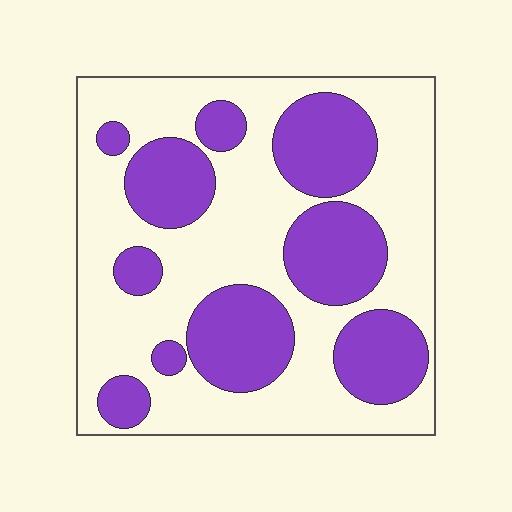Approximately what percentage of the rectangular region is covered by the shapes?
Approximately 40%.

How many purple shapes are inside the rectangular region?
10.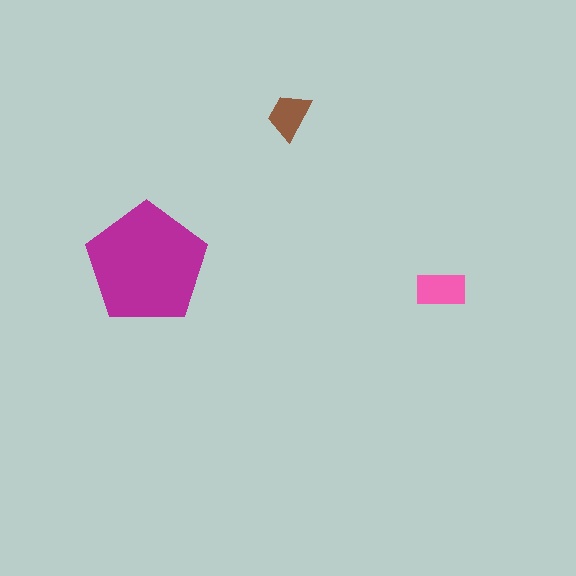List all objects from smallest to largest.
The brown trapezoid, the pink rectangle, the magenta pentagon.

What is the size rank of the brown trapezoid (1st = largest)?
3rd.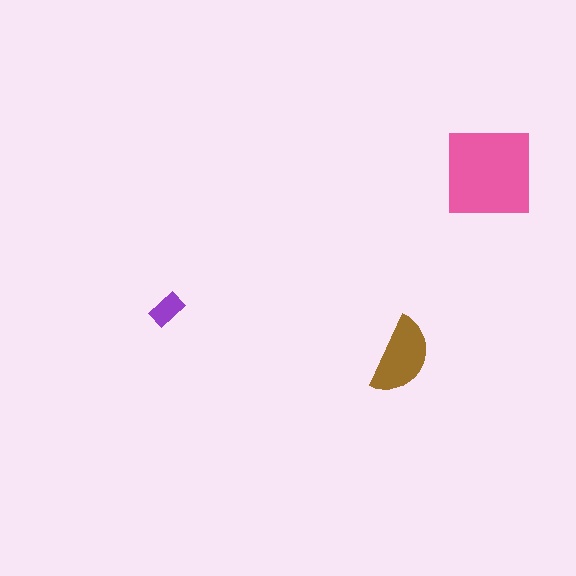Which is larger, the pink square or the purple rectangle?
The pink square.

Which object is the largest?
The pink square.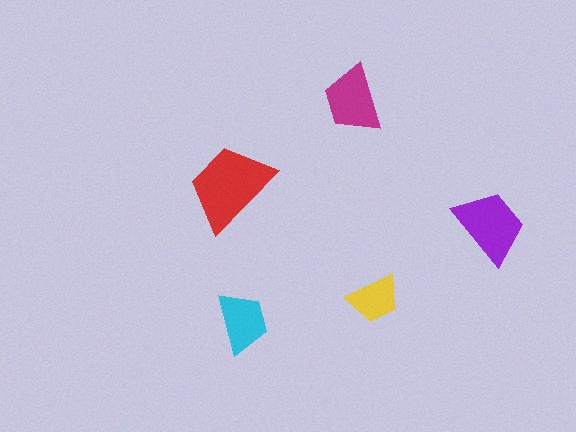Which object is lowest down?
The cyan trapezoid is bottommost.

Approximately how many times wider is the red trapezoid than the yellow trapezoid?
About 1.5 times wider.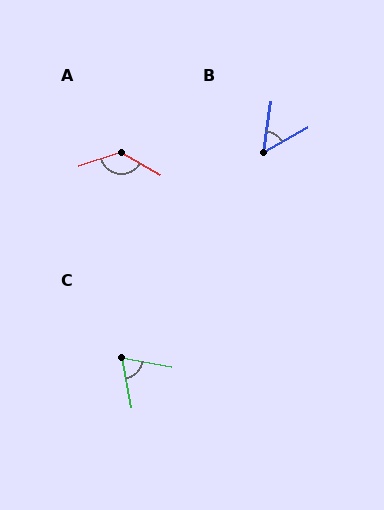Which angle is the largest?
A, at approximately 132 degrees.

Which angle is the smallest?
B, at approximately 52 degrees.